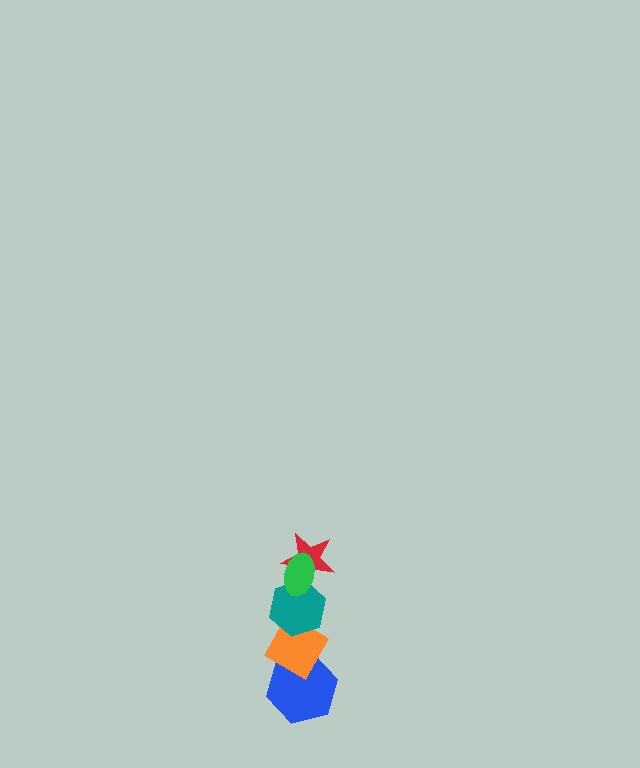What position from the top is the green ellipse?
The green ellipse is 1st from the top.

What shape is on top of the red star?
The green ellipse is on top of the red star.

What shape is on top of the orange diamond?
The teal hexagon is on top of the orange diamond.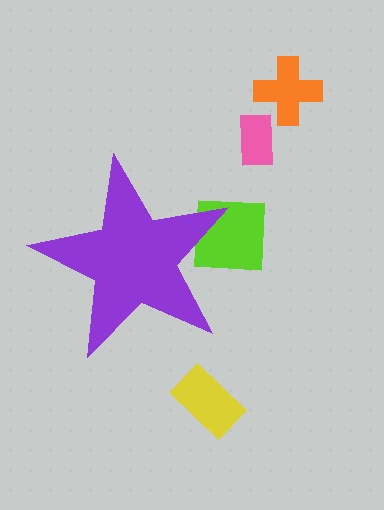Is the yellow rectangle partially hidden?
No, the yellow rectangle is fully visible.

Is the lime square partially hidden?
Yes, the lime square is partially hidden behind the purple star.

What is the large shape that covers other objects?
A purple star.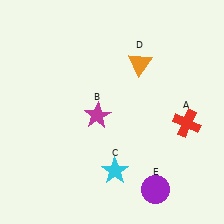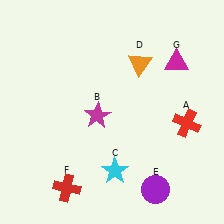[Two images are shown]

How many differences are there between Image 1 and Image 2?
There are 2 differences between the two images.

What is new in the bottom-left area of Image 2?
A red cross (F) was added in the bottom-left area of Image 2.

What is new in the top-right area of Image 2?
A magenta triangle (G) was added in the top-right area of Image 2.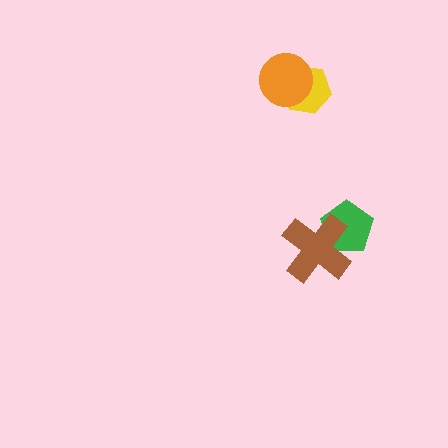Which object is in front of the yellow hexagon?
The orange circle is in front of the yellow hexagon.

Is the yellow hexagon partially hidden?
Yes, it is partially covered by another shape.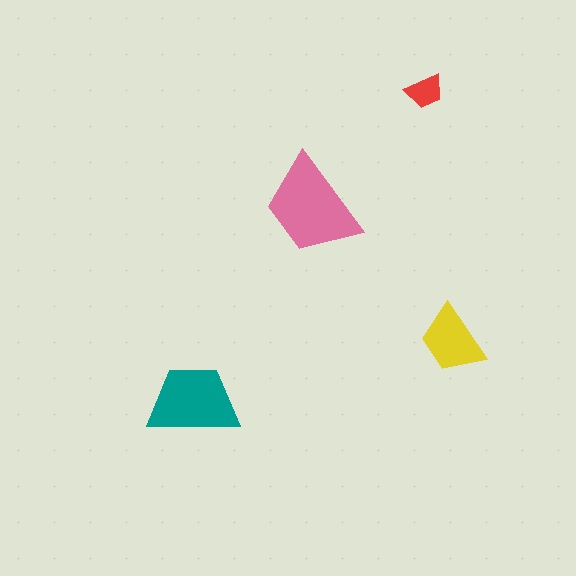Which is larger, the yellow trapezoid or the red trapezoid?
The yellow one.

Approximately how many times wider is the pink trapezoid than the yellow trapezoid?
About 1.5 times wider.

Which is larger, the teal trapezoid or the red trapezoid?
The teal one.